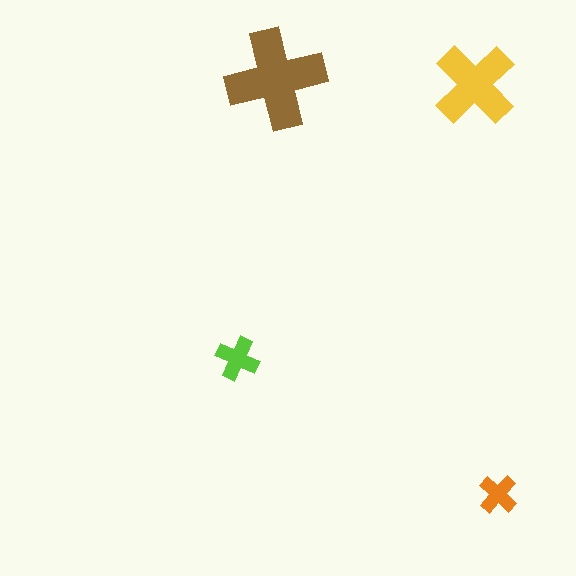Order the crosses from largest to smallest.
the brown one, the yellow one, the lime one, the orange one.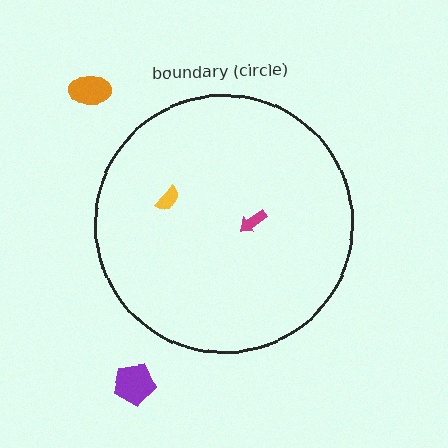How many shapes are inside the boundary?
2 inside, 2 outside.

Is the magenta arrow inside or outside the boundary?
Inside.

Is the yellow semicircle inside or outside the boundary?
Inside.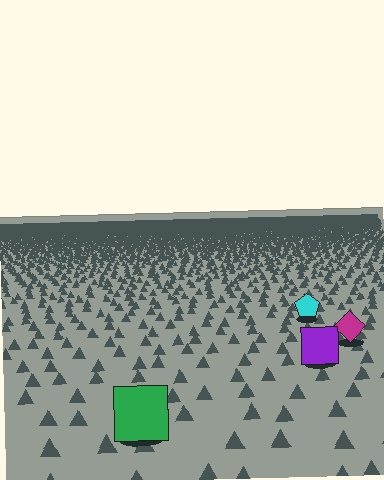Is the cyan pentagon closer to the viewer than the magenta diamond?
No. The magenta diamond is closer — you can tell from the texture gradient: the ground texture is coarser near it.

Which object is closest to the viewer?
The green square is closest. The texture marks near it are larger and more spread out.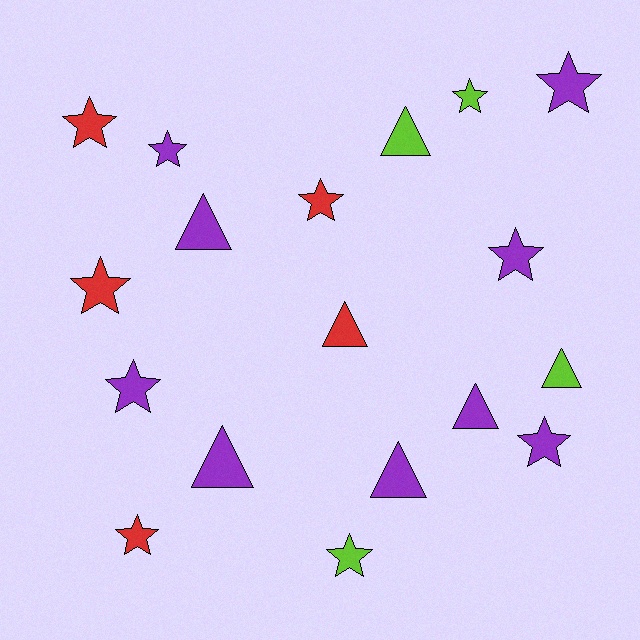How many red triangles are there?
There is 1 red triangle.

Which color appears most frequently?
Purple, with 9 objects.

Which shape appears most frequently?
Star, with 11 objects.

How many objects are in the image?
There are 18 objects.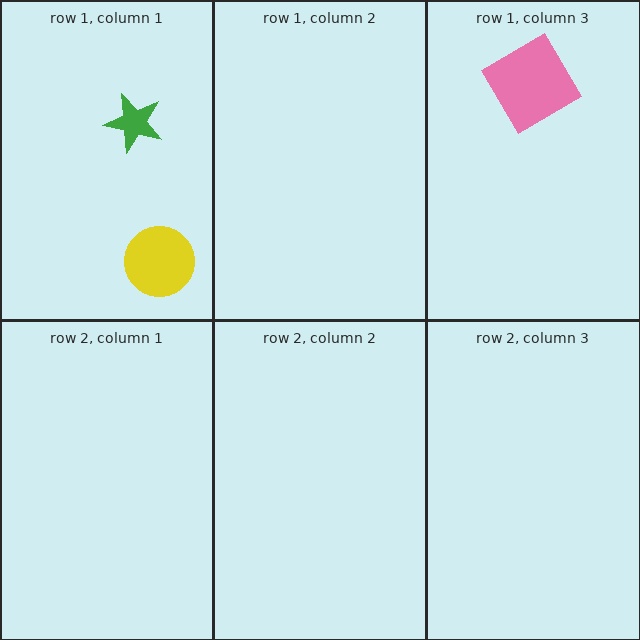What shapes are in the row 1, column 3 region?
The pink diamond.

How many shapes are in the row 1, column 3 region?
1.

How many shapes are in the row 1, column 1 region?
2.